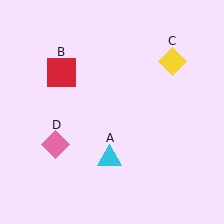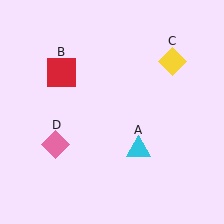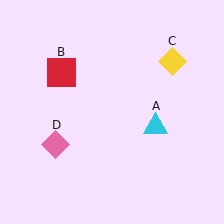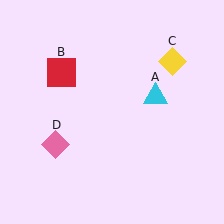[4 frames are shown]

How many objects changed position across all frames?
1 object changed position: cyan triangle (object A).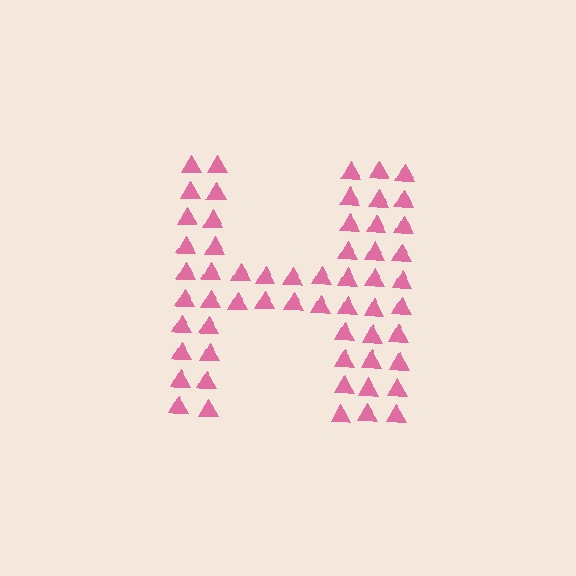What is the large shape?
The large shape is the letter H.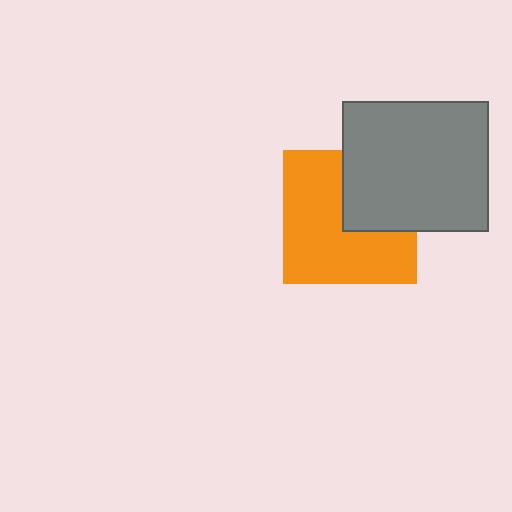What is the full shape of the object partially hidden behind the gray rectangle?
The partially hidden object is an orange square.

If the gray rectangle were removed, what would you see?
You would see the complete orange square.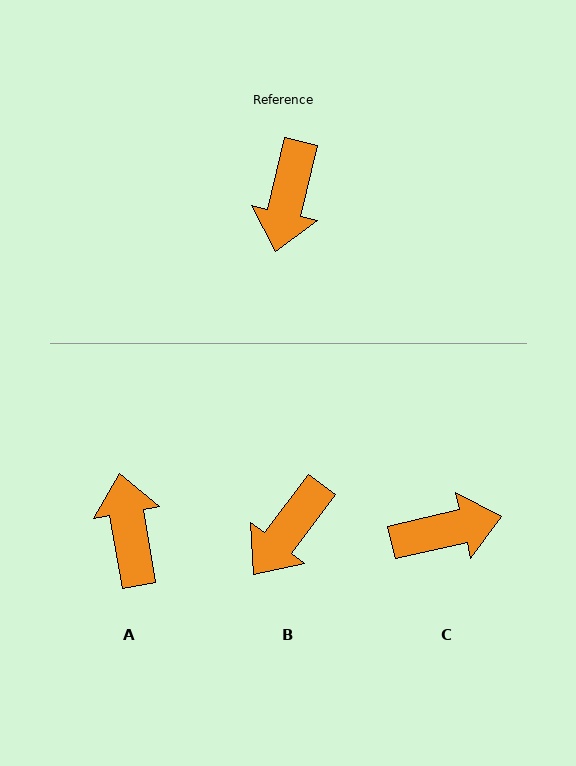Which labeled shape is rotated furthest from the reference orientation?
A, about 157 degrees away.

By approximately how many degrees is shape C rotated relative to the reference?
Approximately 116 degrees counter-clockwise.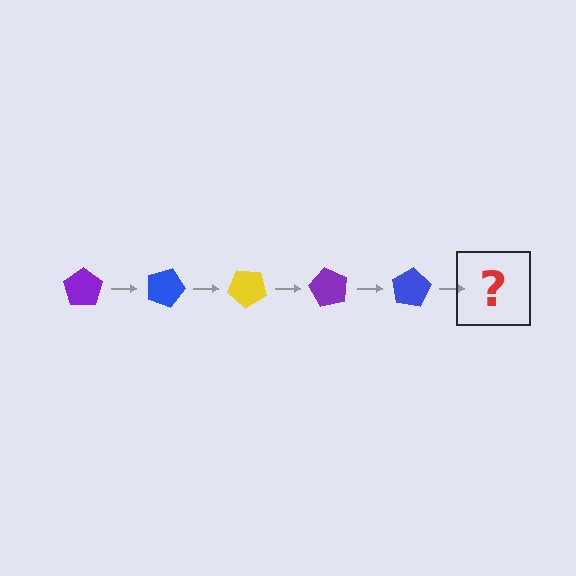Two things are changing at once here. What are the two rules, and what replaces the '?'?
The two rules are that it rotates 20 degrees each step and the color cycles through purple, blue, and yellow. The '?' should be a yellow pentagon, rotated 100 degrees from the start.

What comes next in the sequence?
The next element should be a yellow pentagon, rotated 100 degrees from the start.